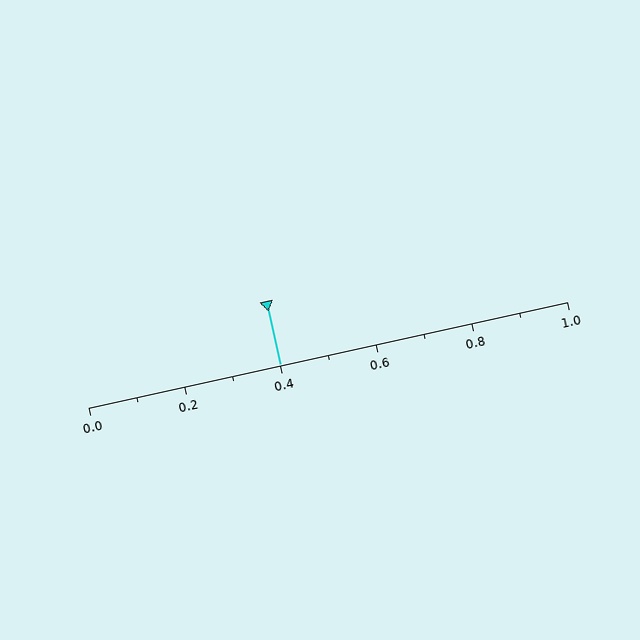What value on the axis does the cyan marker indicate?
The marker indicates approximately 0.4.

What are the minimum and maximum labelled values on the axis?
The axis runs from 0.0 to 1.0.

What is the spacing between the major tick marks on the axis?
The major ticks are spaced 0.2 apart.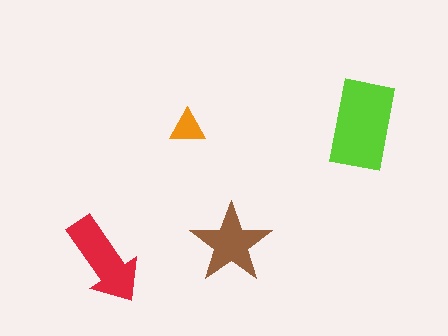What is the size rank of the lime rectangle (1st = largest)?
1st.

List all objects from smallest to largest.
The orange triangle, the brown star, the red arrow, the lime rectangle.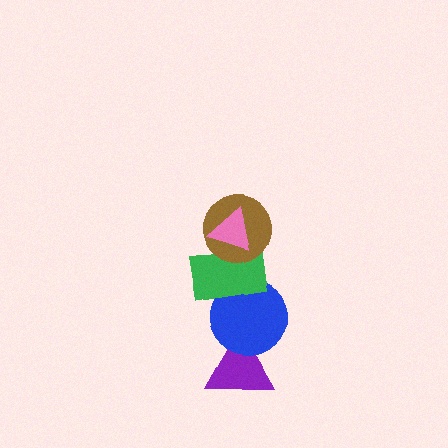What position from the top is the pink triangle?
The pink triangle is 1st from the top.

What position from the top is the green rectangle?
The green rectangle is 3rd from the top.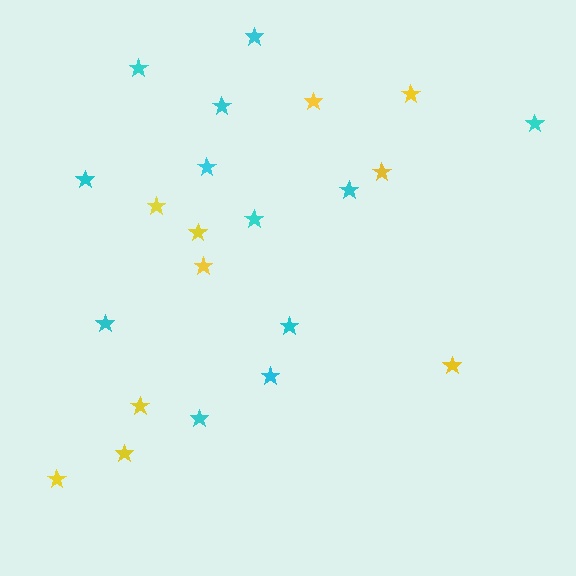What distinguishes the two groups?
There are 2 groups: one group of yellow stars (10) and one group of cyan stars (12).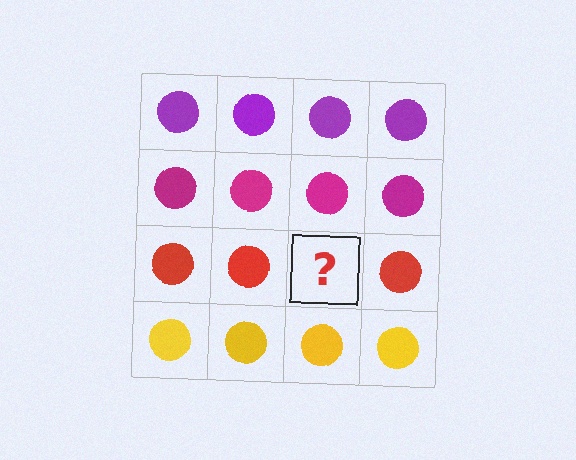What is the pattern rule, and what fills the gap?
The rule is that each row has a consistent color. The gap should be filled with a red circle.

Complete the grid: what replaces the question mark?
The question mark should be replaced with a red circle.